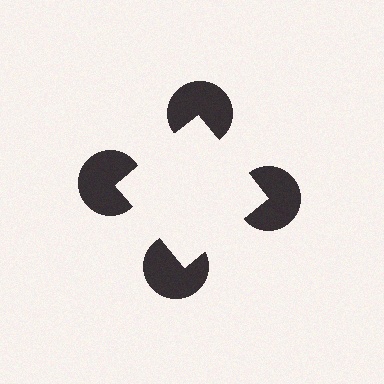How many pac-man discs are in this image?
There are 4 — one at each vertex of the illusory square.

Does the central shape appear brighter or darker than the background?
It typically appears slightly brighter than the background, even though no actual brightness change is drawn.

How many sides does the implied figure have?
4 sides.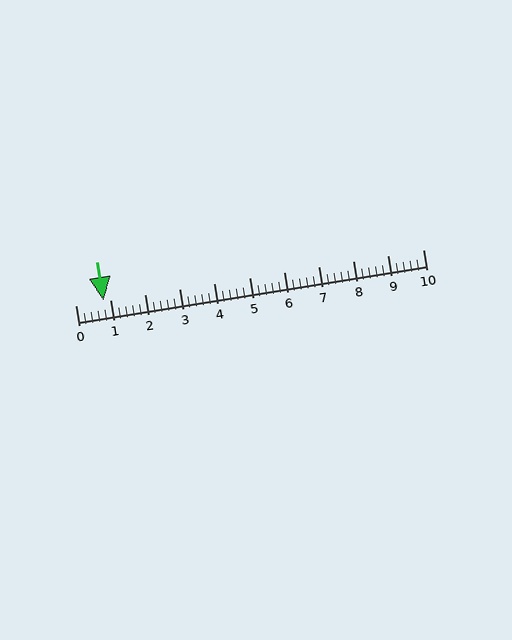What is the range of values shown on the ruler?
The ruler shows values from 0 to 10.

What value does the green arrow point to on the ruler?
The green arrow points to approximately 0.8.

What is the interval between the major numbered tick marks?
The major tick marks are spaced 1 units apart.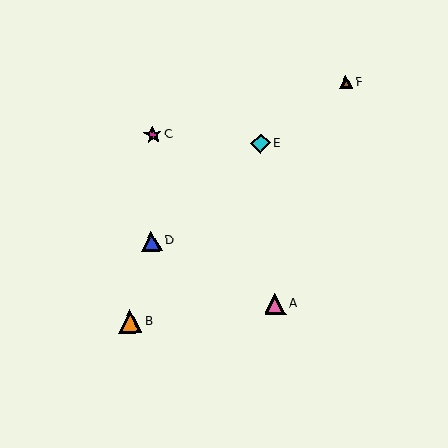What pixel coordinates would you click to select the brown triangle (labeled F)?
Click at (346, 82) to select the brown triangle F.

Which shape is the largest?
The orange triangle (labeled B) is the largest.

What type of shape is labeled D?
Shape D is a blue triangle.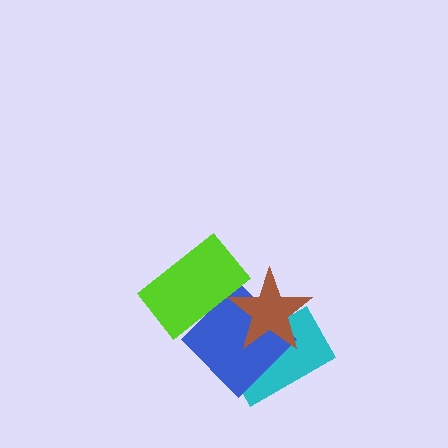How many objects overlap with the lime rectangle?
2 objects overlap with the lime rectangle.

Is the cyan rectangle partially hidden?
Yes, it is partially covered by another shape.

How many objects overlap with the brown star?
3 objects overlap with the brown star.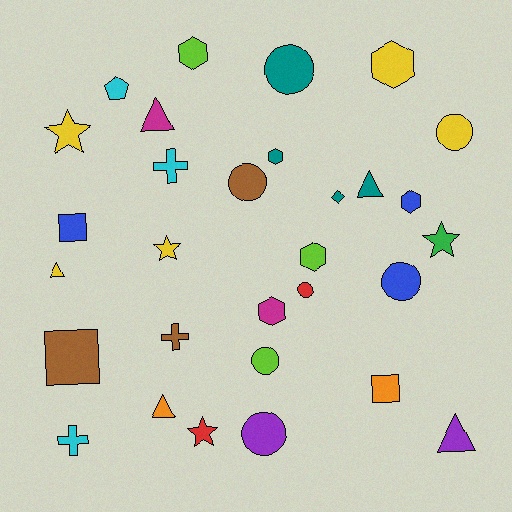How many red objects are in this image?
There are 2 red objects.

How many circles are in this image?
There are 7 circles.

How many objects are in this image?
There are 30 objects.